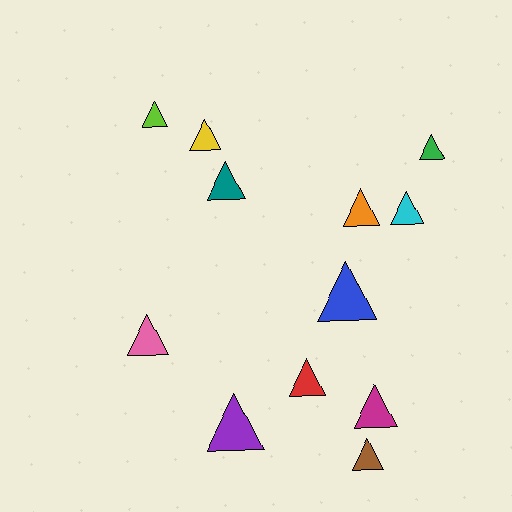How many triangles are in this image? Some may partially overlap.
There are 12 triangles.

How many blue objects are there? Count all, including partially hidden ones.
There is 1 blue object.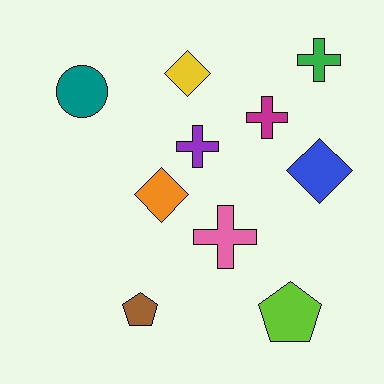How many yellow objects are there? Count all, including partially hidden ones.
There is 1 yellow object.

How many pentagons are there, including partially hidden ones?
There are 2 pentagons.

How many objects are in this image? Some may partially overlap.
There are 10 objects.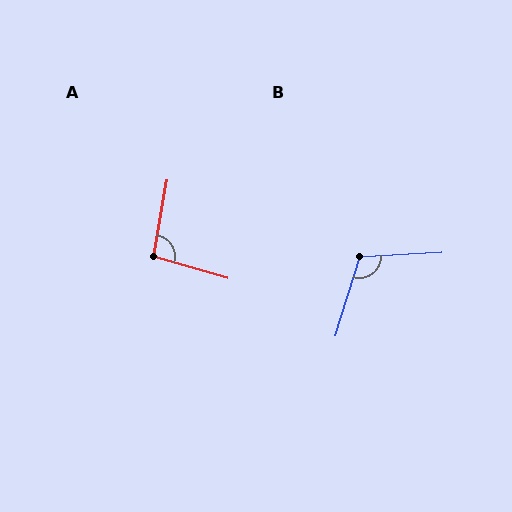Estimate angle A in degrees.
Approximately 96 degrees.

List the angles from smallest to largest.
A (96°), B (110°).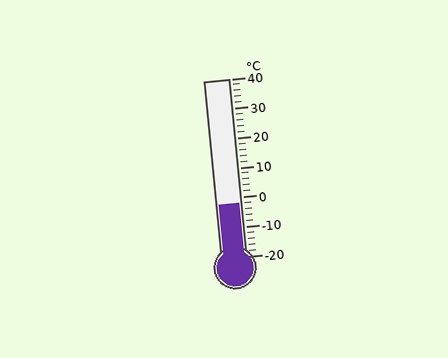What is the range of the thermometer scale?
The thermometer scale ranges from -20°C to 40°C.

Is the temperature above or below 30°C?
The temperature is below 30°C.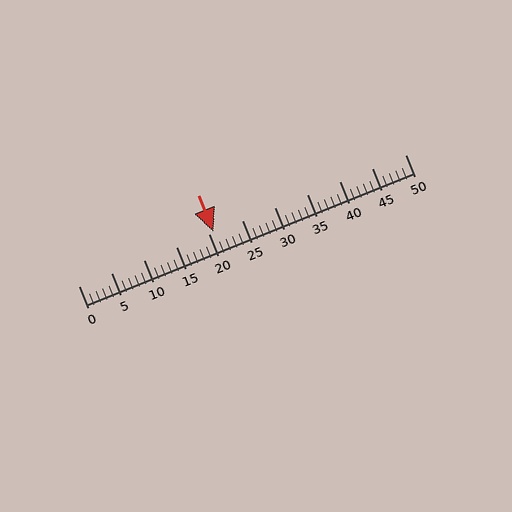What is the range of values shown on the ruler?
The ruler shows values from 0 to 50.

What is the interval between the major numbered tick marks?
The major tick marks are spaced 5 units apart.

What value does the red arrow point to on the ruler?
The red arrow points to approximately 21.